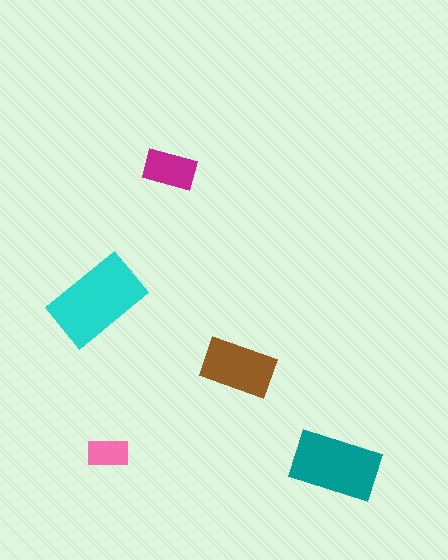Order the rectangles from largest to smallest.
the cyan one, the teal one, the brown one, the magenta one, the pink one.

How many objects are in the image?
There are 5 objects in the image.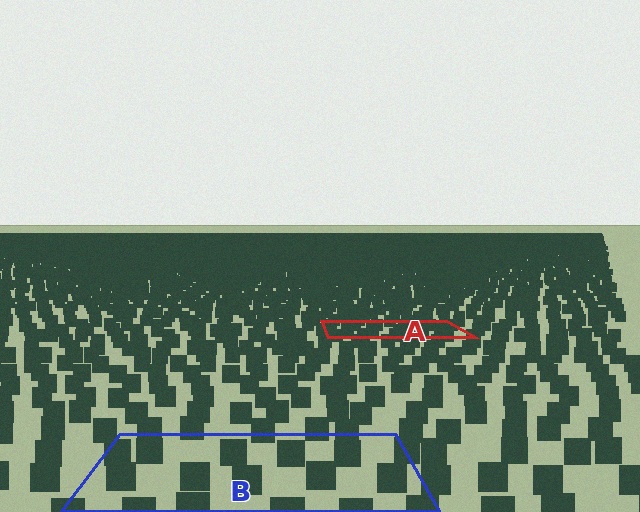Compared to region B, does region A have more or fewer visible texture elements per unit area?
Region A has more texture elements per unit area — they are packed more densely because it is farther away.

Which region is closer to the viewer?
Region B is closer. The texture elements there are larger and more spread out.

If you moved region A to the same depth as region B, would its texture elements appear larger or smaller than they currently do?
They would appear larger. At a closer depth, the same texture elements are projected at a bigger on-screen size.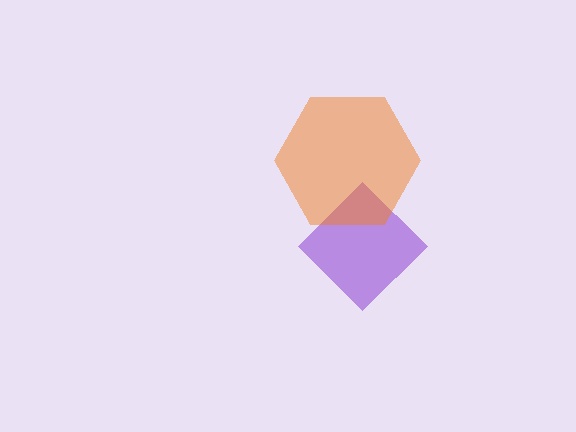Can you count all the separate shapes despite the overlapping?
Yes, there are 2 separate shapes.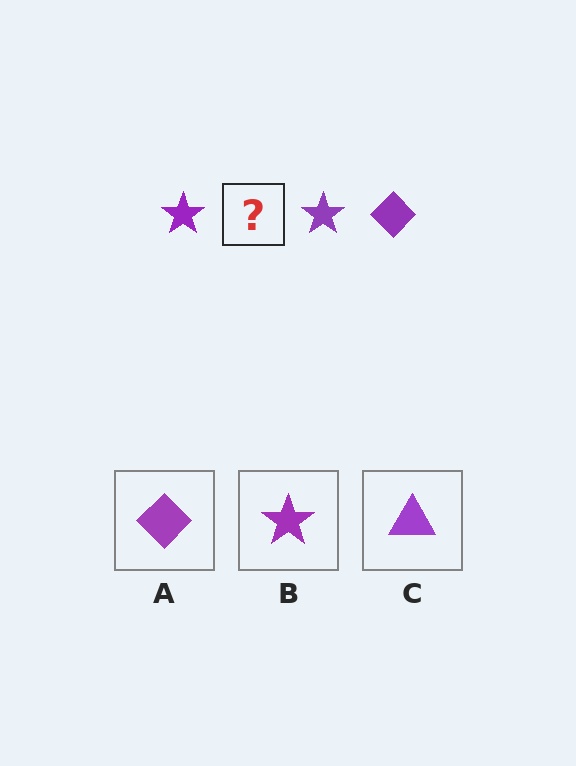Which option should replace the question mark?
Option A.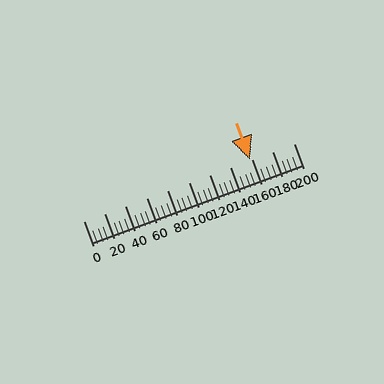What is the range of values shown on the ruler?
The ruler shows values from 0 to 200.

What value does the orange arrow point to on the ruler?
The orange arrow points to approximately 158.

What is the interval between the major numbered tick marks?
The major tick marks are spaced 20 units apart.